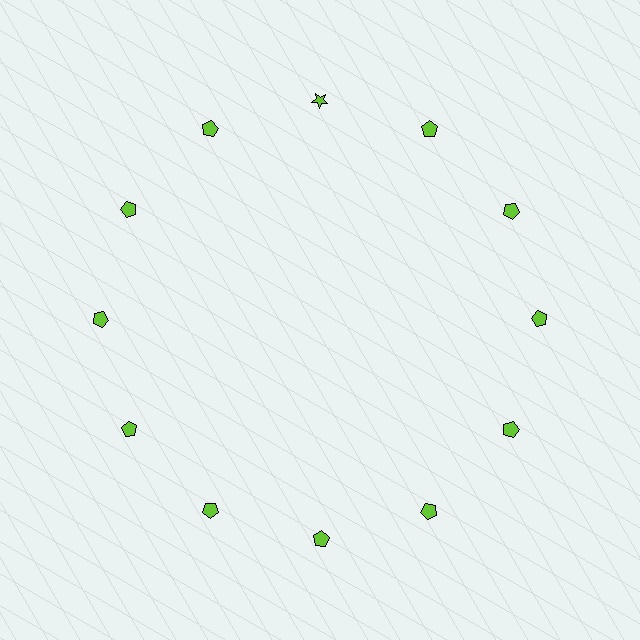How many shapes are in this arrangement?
There are 12 shapes arranged in a ring pattern.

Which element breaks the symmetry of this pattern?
The lime star at roughly the 12 o'clock position breaks the symmetry. All other shapes are lime pentagons.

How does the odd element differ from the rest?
It has a different shape: star instead of pentagon.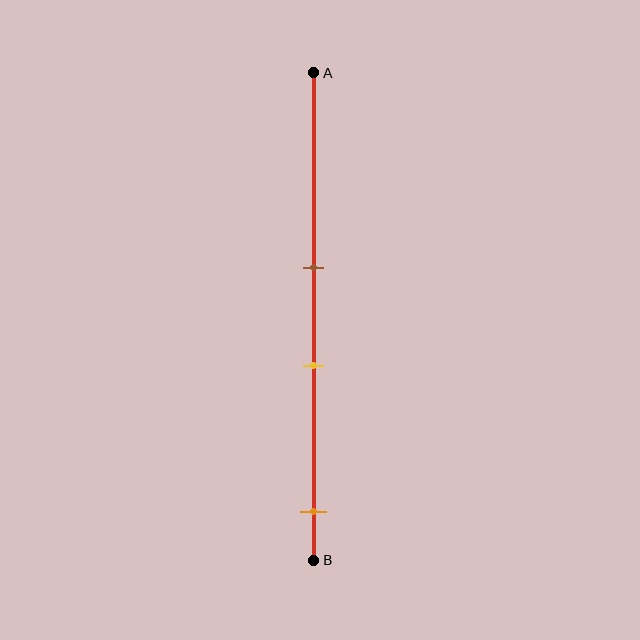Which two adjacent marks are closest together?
The brown and yellow marks are the closest adjacent pair.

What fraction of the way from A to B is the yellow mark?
The yellow mark is approximately 60% (0.6) of the way from A to B.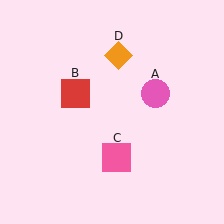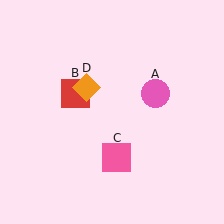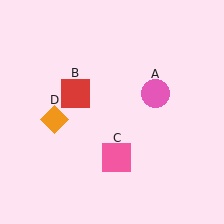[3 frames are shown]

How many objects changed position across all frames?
1 object changed position: orange diamond (object D).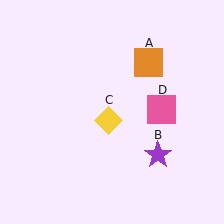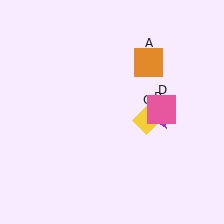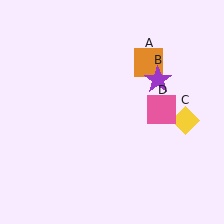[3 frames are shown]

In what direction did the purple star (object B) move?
The purple star (object B) moved up.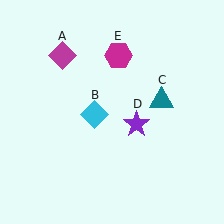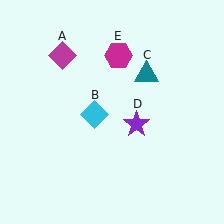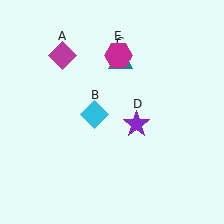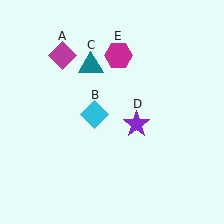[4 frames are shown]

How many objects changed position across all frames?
1 object changed position: teal triangle (object C).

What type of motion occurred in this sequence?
The teal triangle (object C) rotated counterclockwise around the center of the scene.